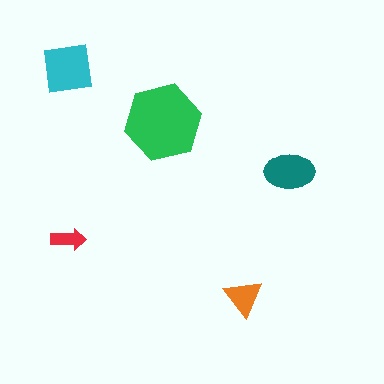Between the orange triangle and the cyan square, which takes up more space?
The cyan square.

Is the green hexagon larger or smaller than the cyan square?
Larger.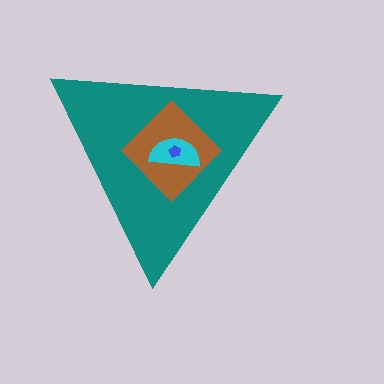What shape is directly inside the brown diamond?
The cyan semicircle.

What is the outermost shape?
The teal triangle.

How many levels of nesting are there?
4.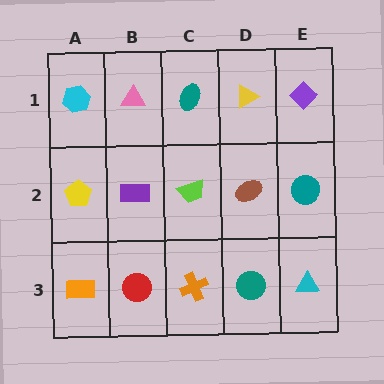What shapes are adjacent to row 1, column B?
A purple rectangle (row 2, column B), a cyan hexagon (row 1, column A), a teal ellipse (row 1, column C).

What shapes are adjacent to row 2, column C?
A teal ellipse (row 1, column C), an orange cross (row 3, column C), a purple rectangle (row 2, column B), a brown ellipse (row 2, column D).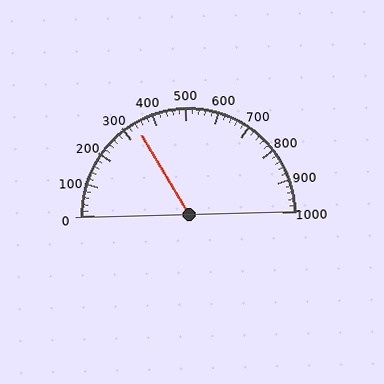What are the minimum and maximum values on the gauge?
The gauge ranges from 0 to 1000.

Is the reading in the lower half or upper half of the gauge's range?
The reading is in the lower half of the range (0 to 1000).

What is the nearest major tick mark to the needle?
The nearest major tick mark is 300.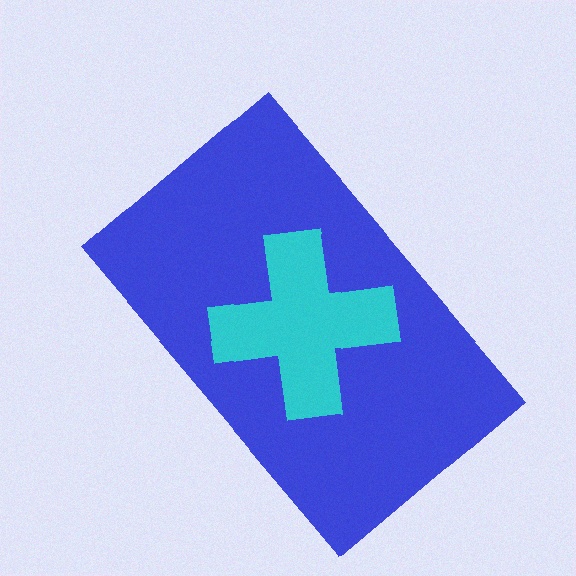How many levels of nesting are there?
2.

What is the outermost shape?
The blue rectangle.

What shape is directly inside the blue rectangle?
The cyan cross.